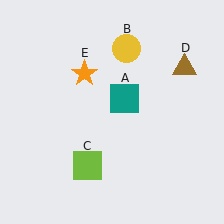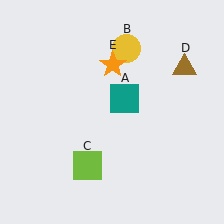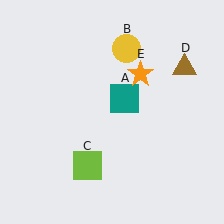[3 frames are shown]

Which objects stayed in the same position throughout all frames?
Teal square (object A) and yellow circle (object B) and lime square (object C) and brown triangle (object D) remained stationary.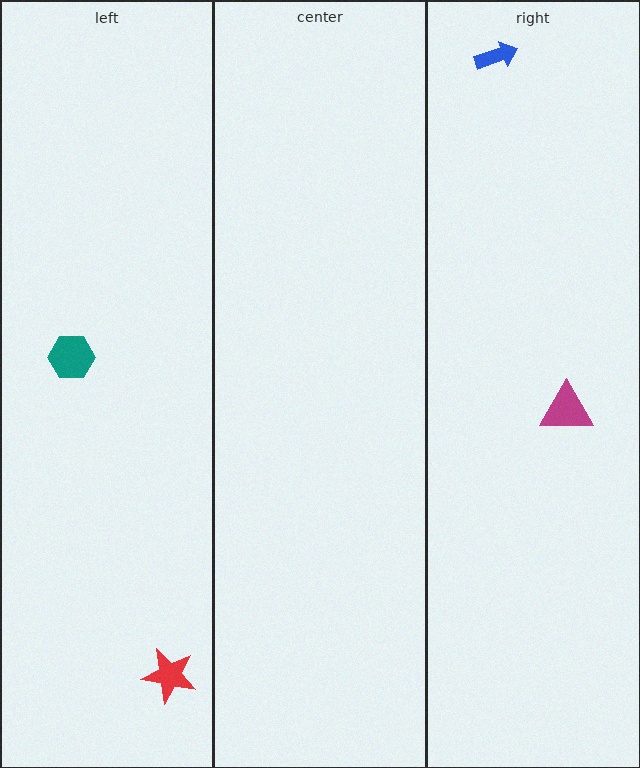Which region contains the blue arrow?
The right region.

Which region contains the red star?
The left region.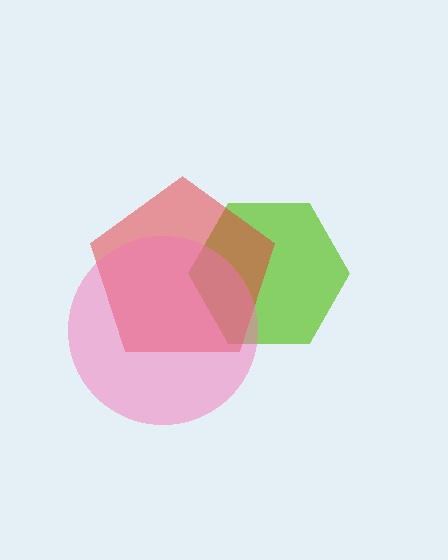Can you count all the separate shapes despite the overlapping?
Yes, there are 3 separate shapes.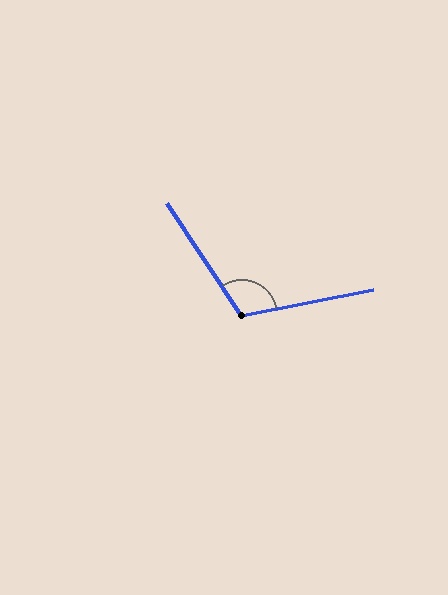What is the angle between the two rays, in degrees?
Approximately 113 degrees.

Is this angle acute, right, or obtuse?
It is obtuse.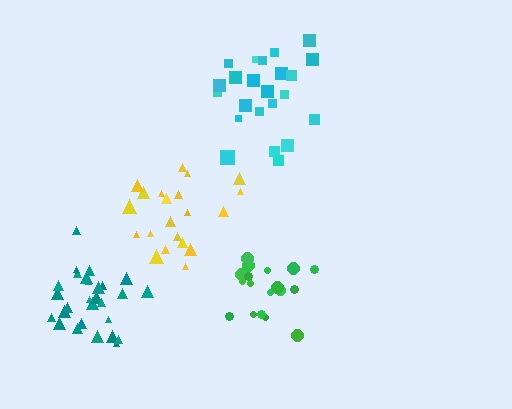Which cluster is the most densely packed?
Teal.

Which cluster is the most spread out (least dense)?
Cyan.